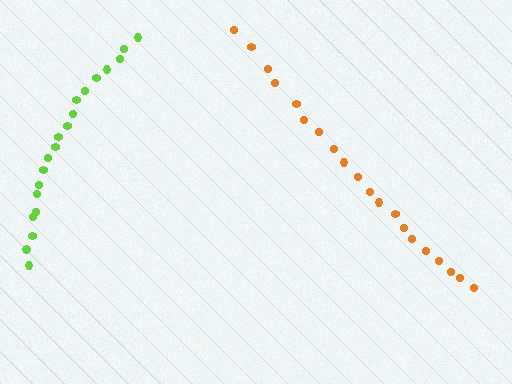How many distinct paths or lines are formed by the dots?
There are 2 distinct paths.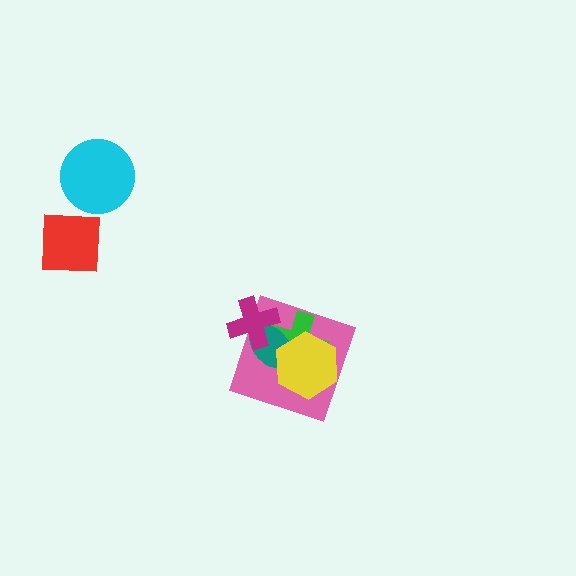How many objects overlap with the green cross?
4 objects overlap with the green cross.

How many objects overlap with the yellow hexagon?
3 objects overlap with the yellow hexagon.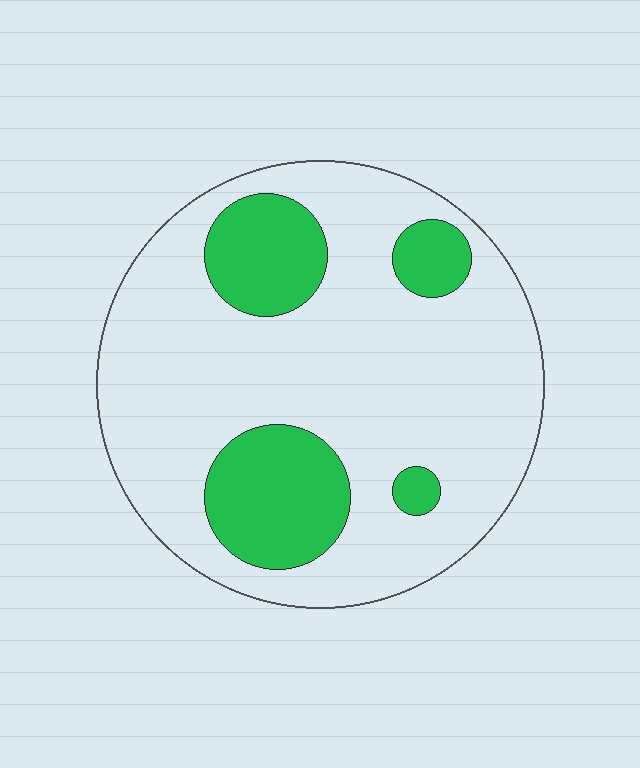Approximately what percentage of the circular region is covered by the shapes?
Approximately 25%.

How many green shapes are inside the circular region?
4.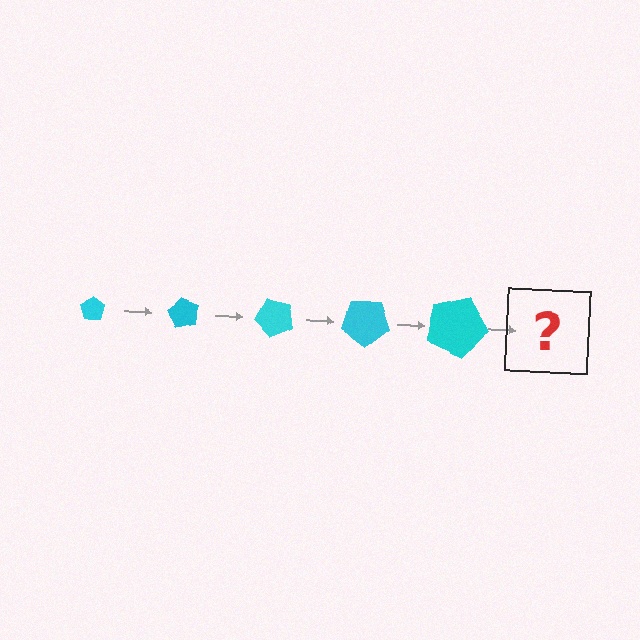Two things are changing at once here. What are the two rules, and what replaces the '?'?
The two rules are that the pentagon grows larger each step and it rotates 60 degrees each step. The '?' should be a pentagon, larger than the previous one and rotated 300 degrees from the start.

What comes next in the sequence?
The next element should be a pentagon, larger than the previous one and rotated 300 degrees from the start.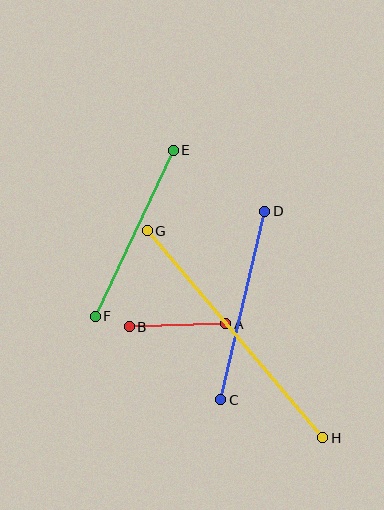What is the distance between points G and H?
The distance is approximately 271 pixels.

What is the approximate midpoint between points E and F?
The midpoint is at approximately (134, 233) pixels.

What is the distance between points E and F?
The distance is approximately 183 pixels.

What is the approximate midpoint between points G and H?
The midpoint is at approximately (235, 334) pixels.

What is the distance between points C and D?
The distance is approximately 193 pixels.